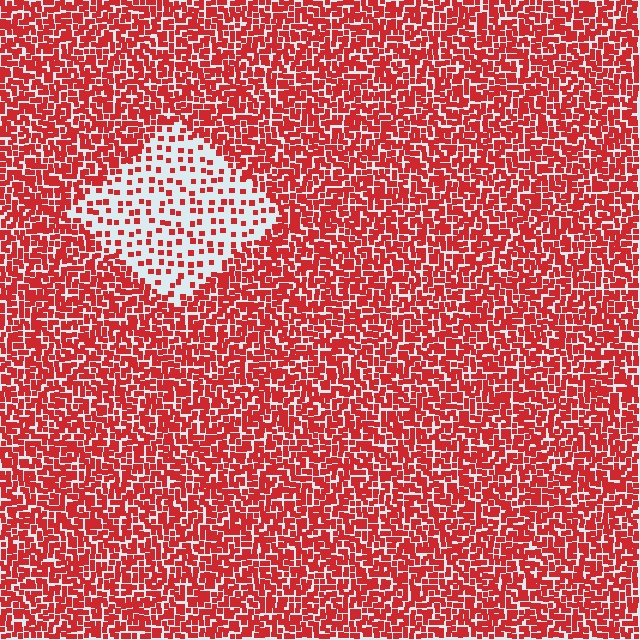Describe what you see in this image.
The image contains small red elements arranged at two different densities. A diamond-shaped region is visible where the elements are less densely packed than the surrounding area.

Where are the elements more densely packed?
The elements are more densely packed outside the diamond boundary.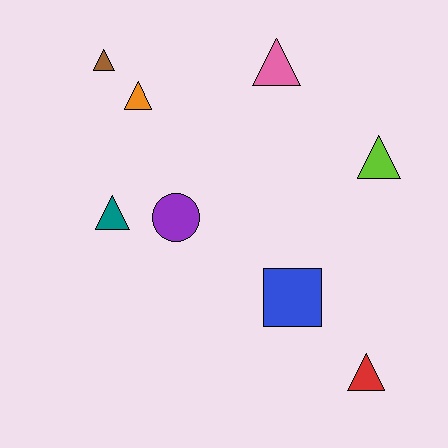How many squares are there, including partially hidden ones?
There is 1 square.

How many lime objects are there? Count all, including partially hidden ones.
There is 1 lime object.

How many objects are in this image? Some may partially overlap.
There are 8 objects.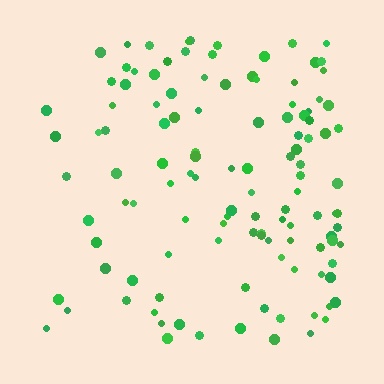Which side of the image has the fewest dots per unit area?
The left.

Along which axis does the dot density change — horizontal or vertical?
Horizontal.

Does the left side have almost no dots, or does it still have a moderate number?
Still a moderate number, just noticeably fewer than the right.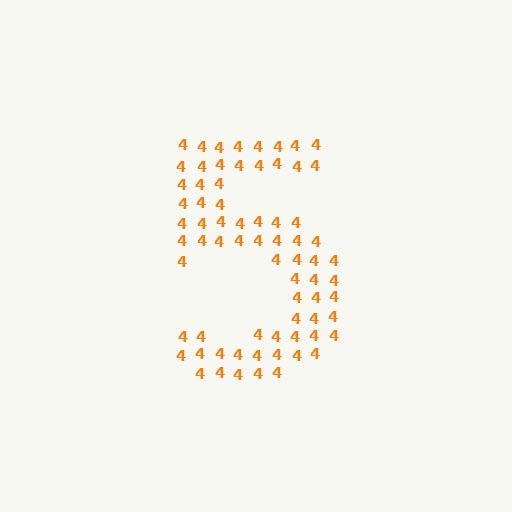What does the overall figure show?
The overall figure shows the digit 5.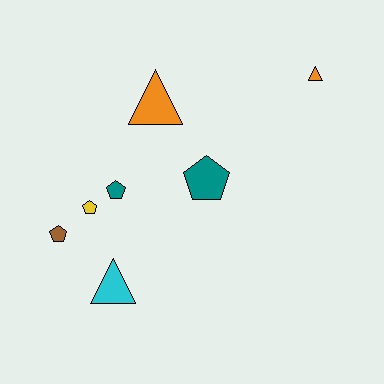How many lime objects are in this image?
There are no lime objects.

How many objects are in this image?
There are 7 objects.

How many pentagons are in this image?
There are 4 pentagons.